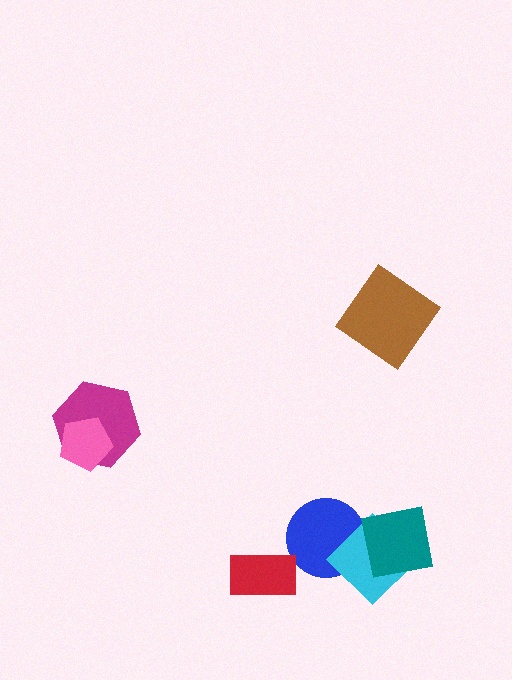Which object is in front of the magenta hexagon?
The pink pentagon is in front of the magenta hexagon.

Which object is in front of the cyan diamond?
The teal square is in front of the cyan diamond.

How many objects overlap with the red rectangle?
0 objects overlap with the red rectangle.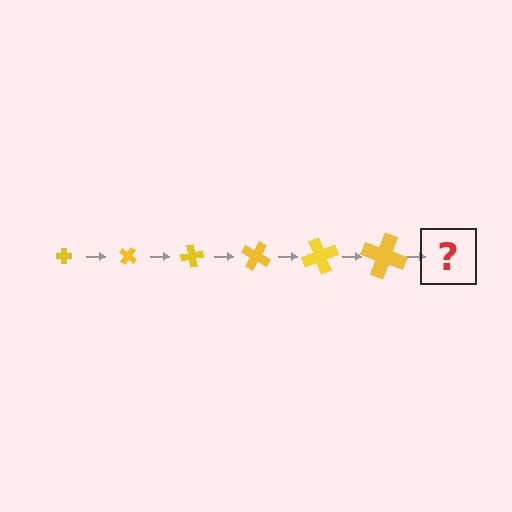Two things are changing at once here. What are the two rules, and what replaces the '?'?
The two rules are that the cross grows larger each step and it rotates 40 degrees each step. The '?' should be a cross, larger than the previous one and rotated 240 degrees from the start.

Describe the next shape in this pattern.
It should be a cross, larger than the previous one and rotated 240 degrees from the start.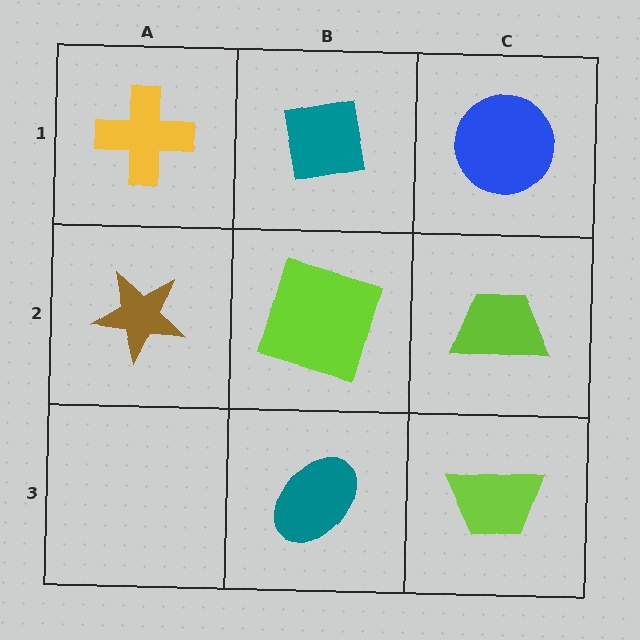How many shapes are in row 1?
3 shapes.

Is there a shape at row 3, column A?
No, that cell is empty.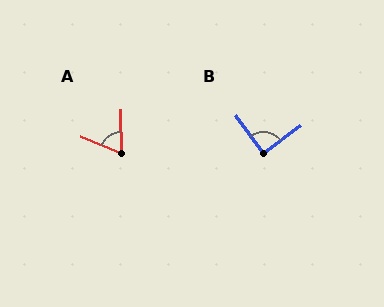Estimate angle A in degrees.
Approximately 66 degrees.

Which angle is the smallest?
A, at approximately 66 degrees.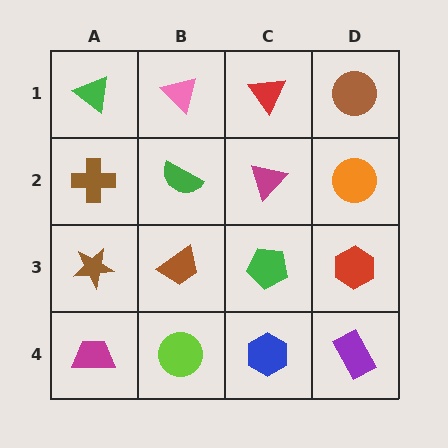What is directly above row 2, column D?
A brown circle.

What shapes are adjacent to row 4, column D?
A red hexagon (row 3, column D), a blue hexagon (row 4, column C).